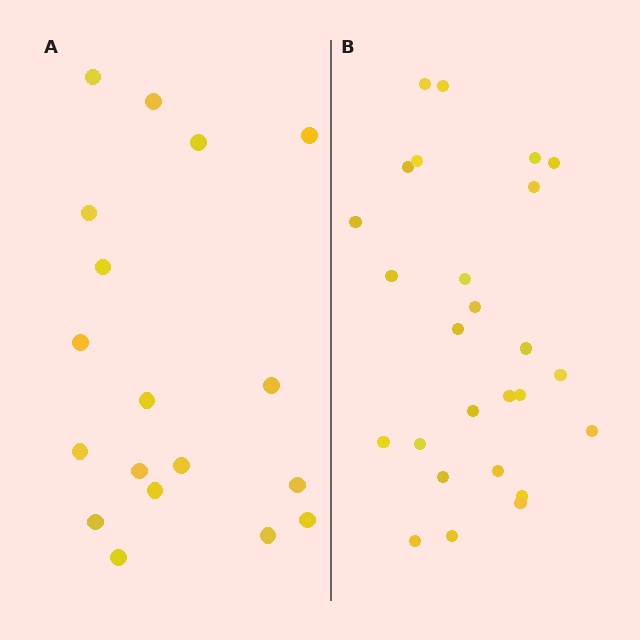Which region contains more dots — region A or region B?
Region B (the right region) has more dots.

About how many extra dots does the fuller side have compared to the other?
Region B has roughly 8 or so more dots than region A.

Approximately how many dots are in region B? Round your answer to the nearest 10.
About 30 dots. (The exact count is 26, which rounds to 30.)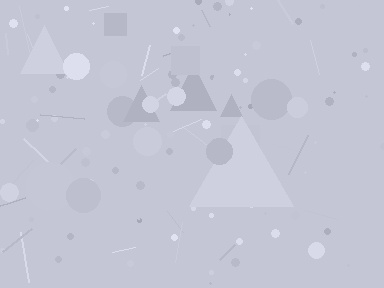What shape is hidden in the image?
A triangle is hidden in the image.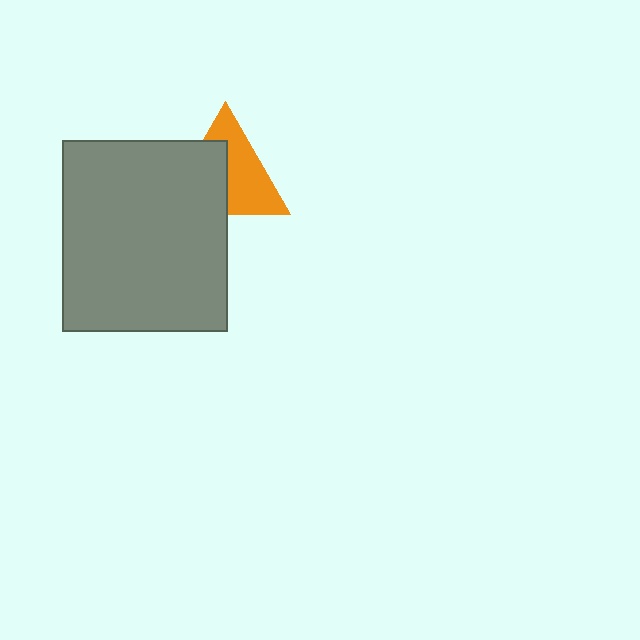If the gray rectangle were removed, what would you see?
You would see the complete orange triangle.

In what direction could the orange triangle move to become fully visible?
The orange triangle could move toward the upper-right. That would shift it out from behind the gray rectangle entirely.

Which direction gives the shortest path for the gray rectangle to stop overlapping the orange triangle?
Moving toward the lower-left gives the shortest separation.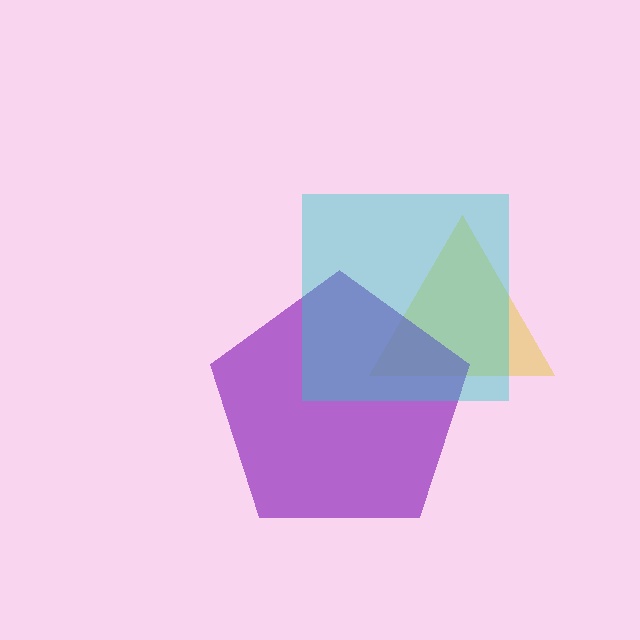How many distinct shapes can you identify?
There are 3 distinct shapes: a yellow triangle, a purple pentagon, a cyan square.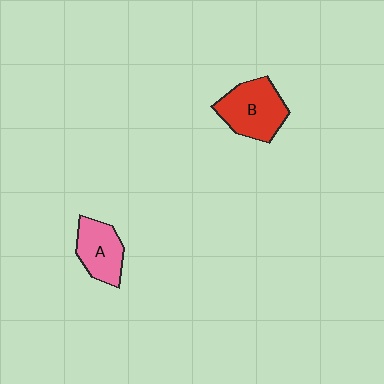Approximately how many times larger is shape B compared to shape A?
Approximately 1.3 times.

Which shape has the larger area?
Shape B (red).